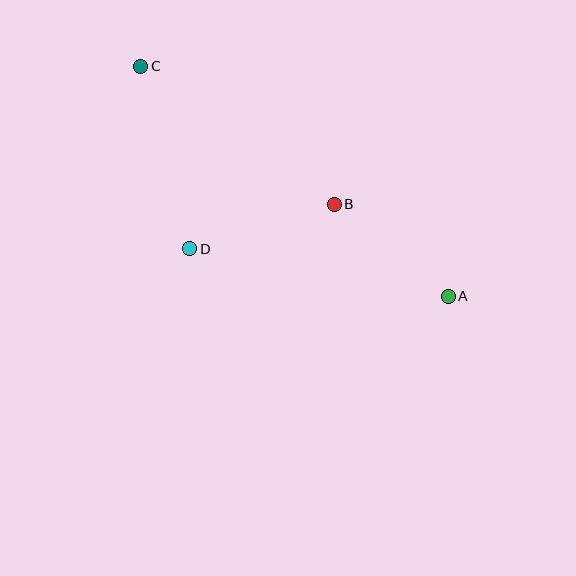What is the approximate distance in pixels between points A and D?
The distance between A and D is approximately 263 pixels.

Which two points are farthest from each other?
Points A and C are farthest from each other.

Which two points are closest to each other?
Points A and B are closest to each other.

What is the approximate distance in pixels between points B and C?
The distance between B and C is approximately 238 pixels.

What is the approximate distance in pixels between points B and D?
The distance between B and D is approximately 152 pixels.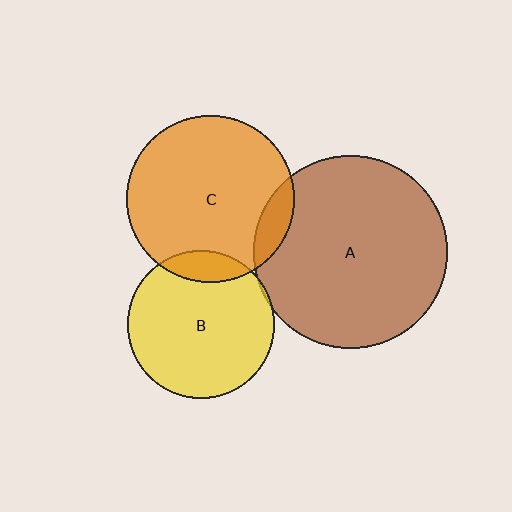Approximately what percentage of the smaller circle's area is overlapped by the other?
Approximately 10%.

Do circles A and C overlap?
Yes.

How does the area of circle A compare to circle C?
Approximately 1.3 times.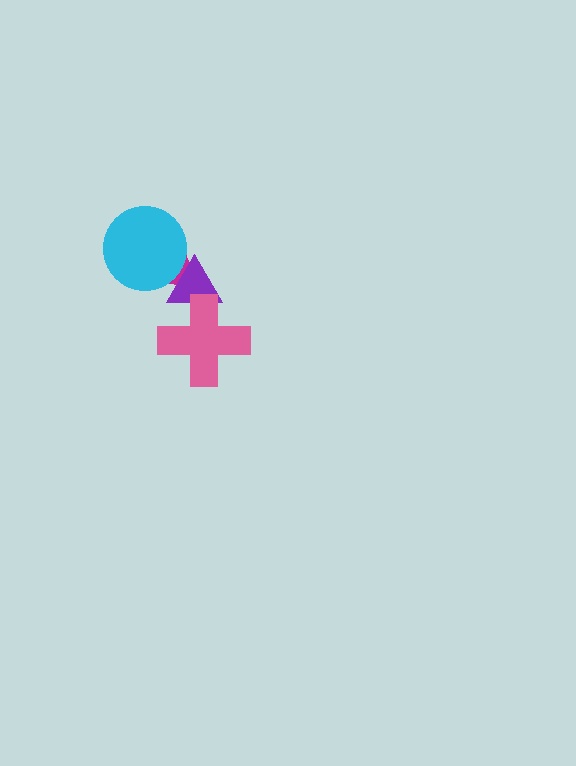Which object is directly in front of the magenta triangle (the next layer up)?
The cyan circle is directly in front of the magenta triangle.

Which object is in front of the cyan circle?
The purple triangle is in front of the cyan circle.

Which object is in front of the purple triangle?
The pink cross is in front of the purple triangle.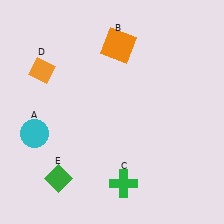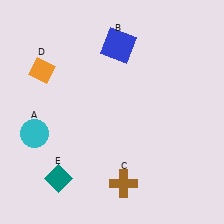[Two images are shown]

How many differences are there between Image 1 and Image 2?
There are 3 differences between the two images.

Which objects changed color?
B changed from orange to blue. C changed from green to brown. E changed from green to teal.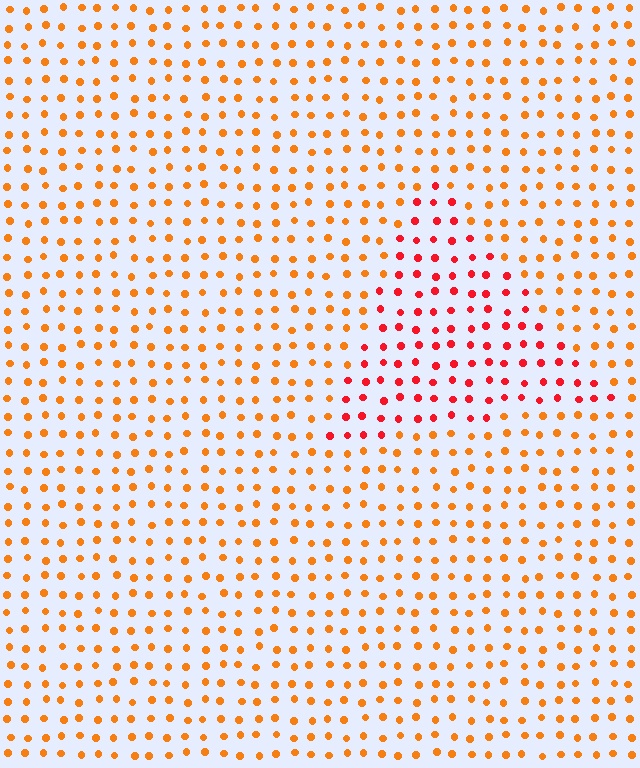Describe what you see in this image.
The image is filled with small orange elements in a uniform arrangement. A triangle-shaped region is visible where the elements are tinted to a slightly different hue, forming a subtle color boundary.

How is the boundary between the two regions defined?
The boundary is defined purely by a slight shift in hue (about 34 degrees). Spacing, size, and orientation are identical on both sides.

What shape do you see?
I see a triangle.